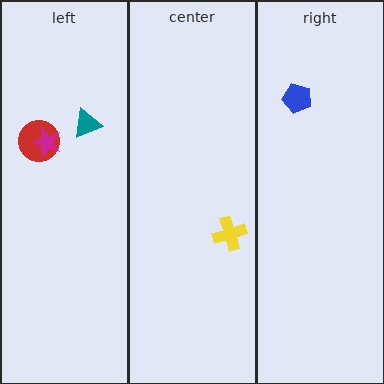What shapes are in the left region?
The red circle, the magenta star, the teal triangle.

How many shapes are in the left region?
3.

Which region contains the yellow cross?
The center region.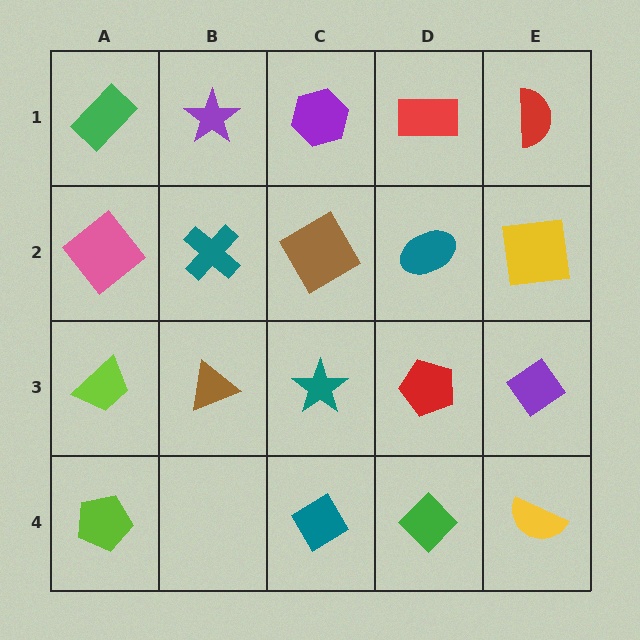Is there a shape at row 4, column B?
No, that cell is empty.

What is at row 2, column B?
A teal cross.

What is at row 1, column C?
A purple hexagon.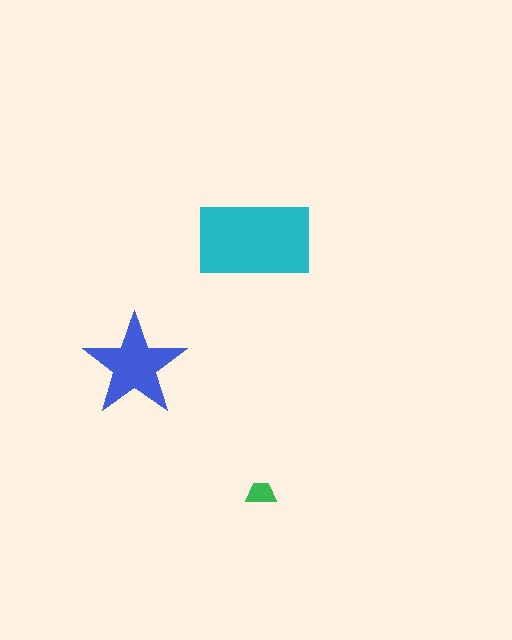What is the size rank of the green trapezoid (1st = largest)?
3rd.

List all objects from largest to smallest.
The cyan rectangle, the blue star, the green trapezoid.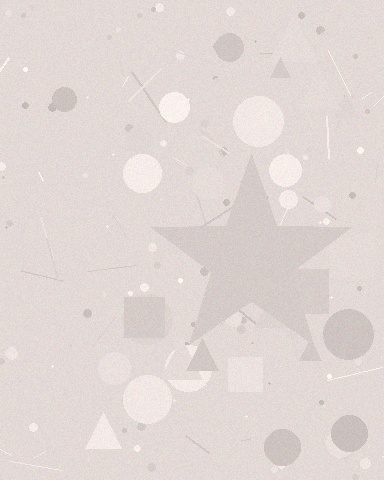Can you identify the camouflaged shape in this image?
The camouflaged shape is a star.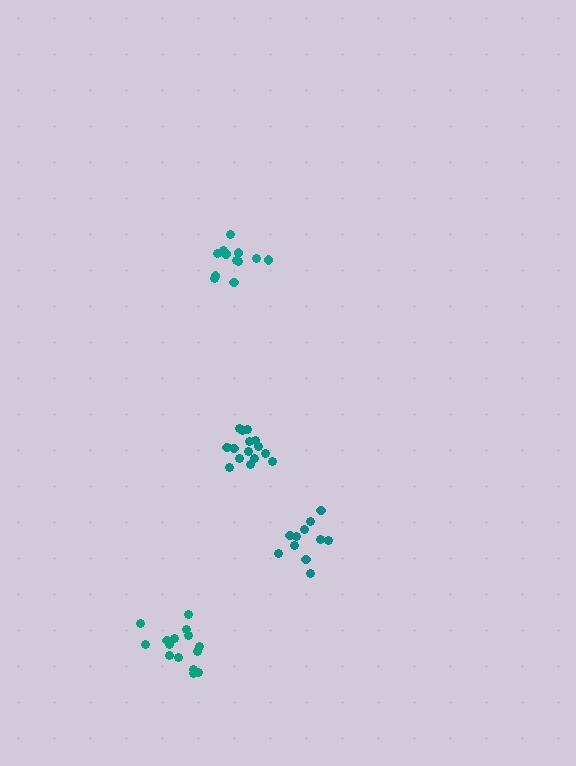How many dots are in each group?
Group 1: 16 dots, Group 2: 12 dots, Group 3: 16 dots, Group 4: 11 dots (55 total).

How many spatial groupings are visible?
There are 4 spatial groupings.